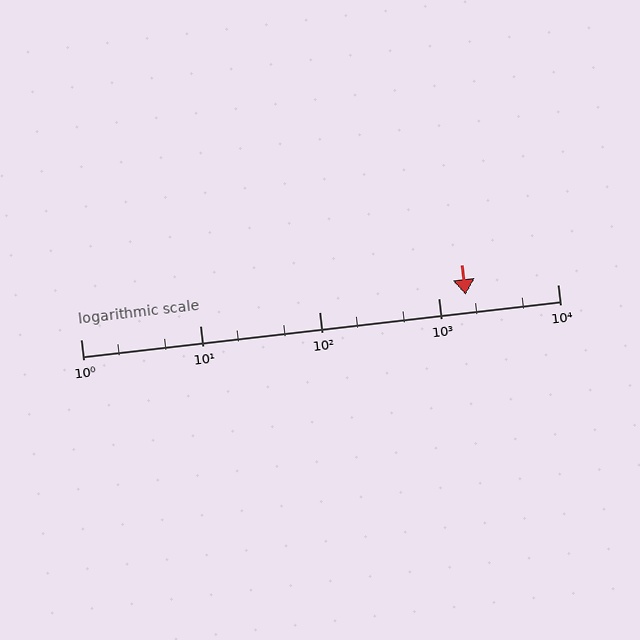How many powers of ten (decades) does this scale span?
The scale spans 4 decades, from 1 to 10000.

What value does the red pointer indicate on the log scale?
The pointer indicates approximately 1700.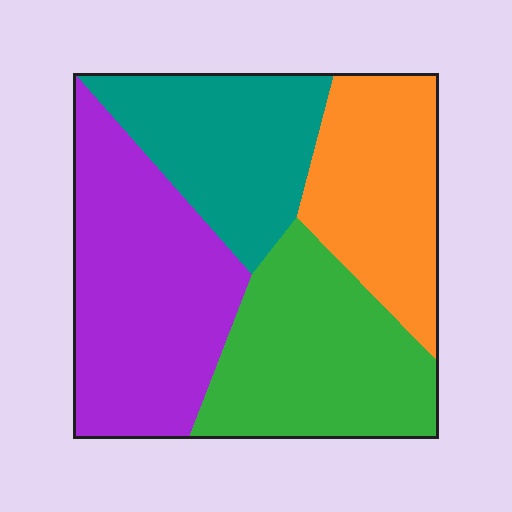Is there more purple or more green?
Purple.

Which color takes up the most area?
Purple, at roughly 30%.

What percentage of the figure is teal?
Teal covers roughly 20% of the figure.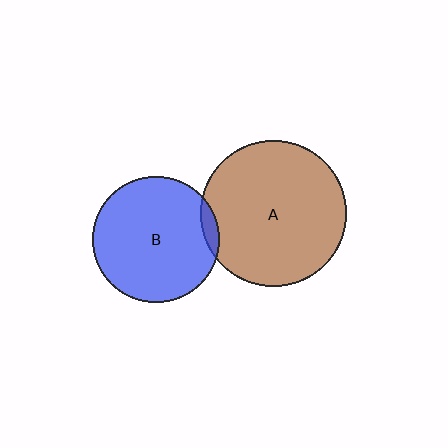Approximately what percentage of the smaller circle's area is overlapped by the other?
Approximately 5%.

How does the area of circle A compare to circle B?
Approximately 1.3 times.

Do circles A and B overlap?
Yes.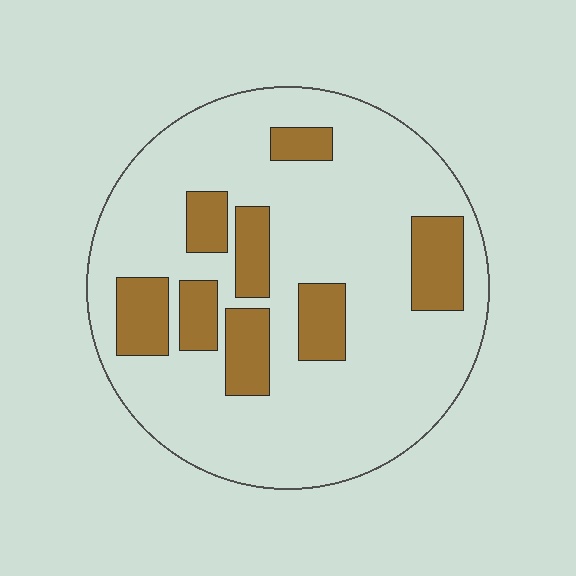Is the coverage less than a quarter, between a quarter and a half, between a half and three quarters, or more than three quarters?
Less than a quarter.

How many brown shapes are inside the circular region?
8.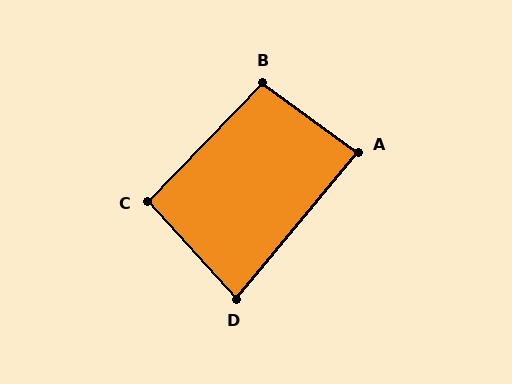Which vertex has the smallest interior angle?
D, at approximately 82 degrees.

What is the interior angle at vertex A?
Approximately 87 degrees (approximately right).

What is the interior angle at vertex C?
Approximately 93 degrees (approximately right).